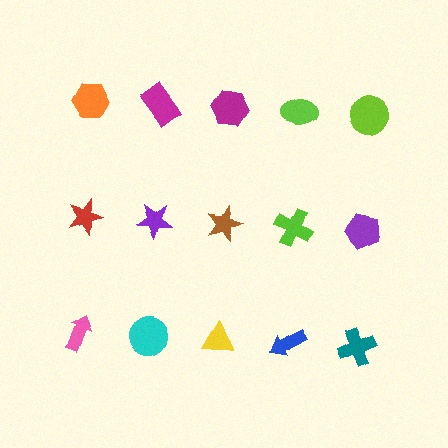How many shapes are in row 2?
5 shapes.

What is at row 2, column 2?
A purple star.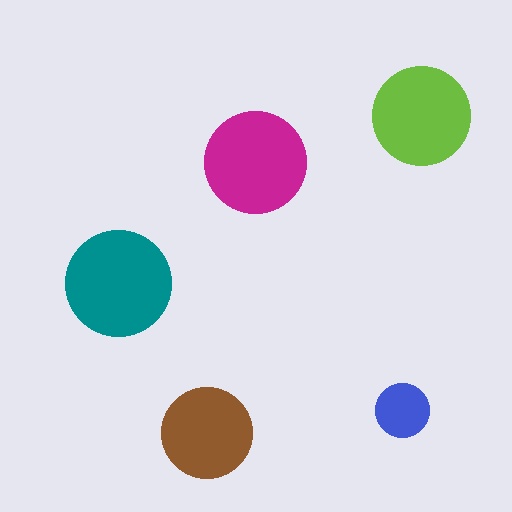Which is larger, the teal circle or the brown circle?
The teal one.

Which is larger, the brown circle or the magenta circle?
The magenta one.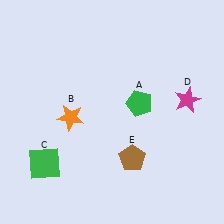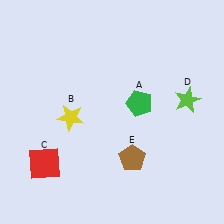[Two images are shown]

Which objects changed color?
B changed from orange to yellow. C changed from green to red. D changed from magenta to lime.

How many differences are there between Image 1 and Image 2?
There are 3 differences between the two images.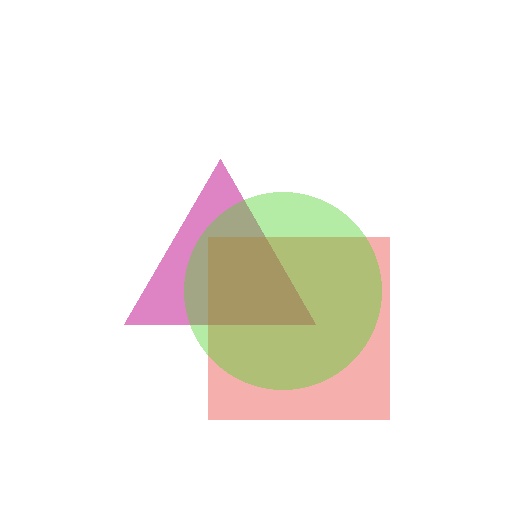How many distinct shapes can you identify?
There are 3 distinct shapes: a magenta triangle, a red square, a lime circle.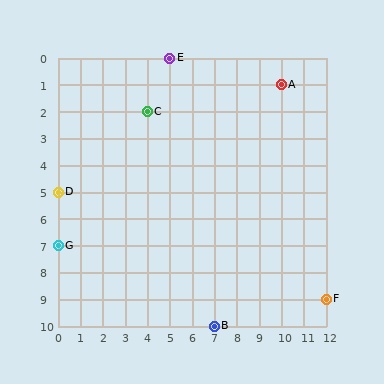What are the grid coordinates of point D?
Point D is at grid coordinates (0, 5).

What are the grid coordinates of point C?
Point C is at grid coordinates (4, 2).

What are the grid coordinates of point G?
Point G is at grid coordinates (0, 7).